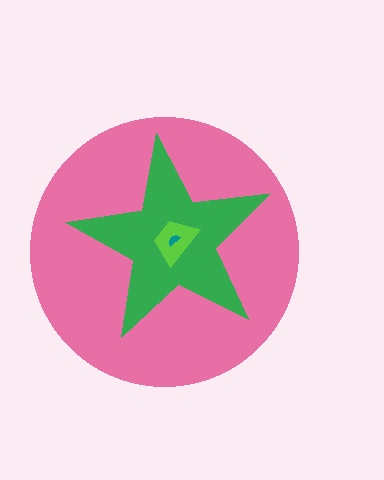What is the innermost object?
The teal semicircle.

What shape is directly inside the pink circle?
The green star.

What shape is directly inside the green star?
The lime trapezoid.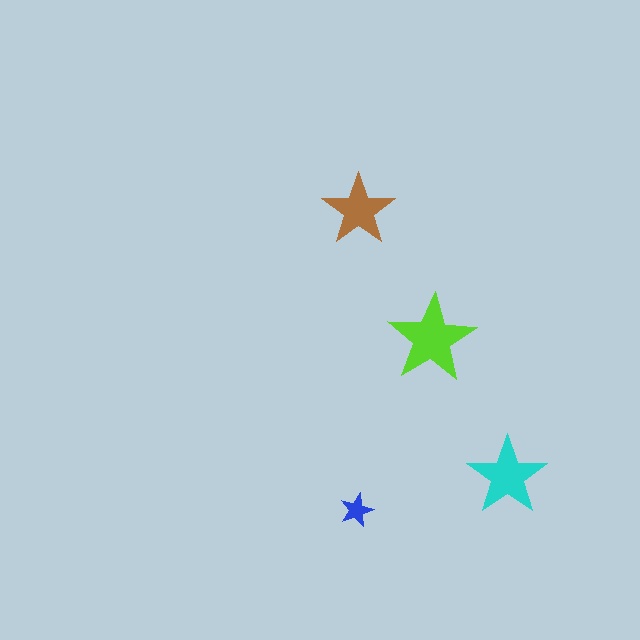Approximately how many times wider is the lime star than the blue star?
About 2.5 times wider.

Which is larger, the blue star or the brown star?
The brown one.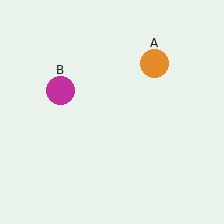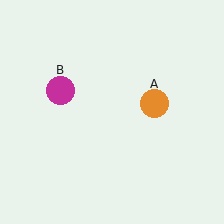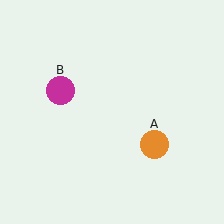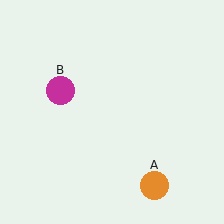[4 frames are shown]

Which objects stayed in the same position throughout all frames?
Magenta circle (object B) remained stationary.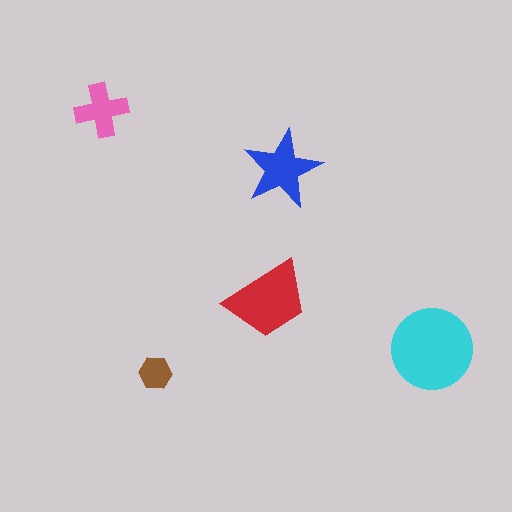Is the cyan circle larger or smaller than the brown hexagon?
Larger.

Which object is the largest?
The cyan circle.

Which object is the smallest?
The brown hexagon.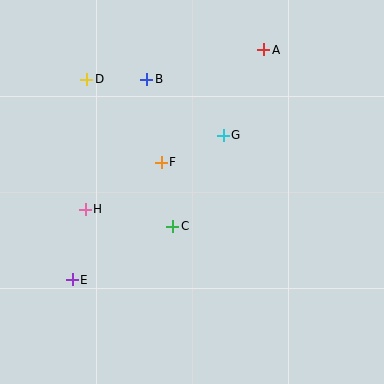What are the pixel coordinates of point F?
Point F is at (161, 162).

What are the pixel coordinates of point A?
Point A is at (264, 50).